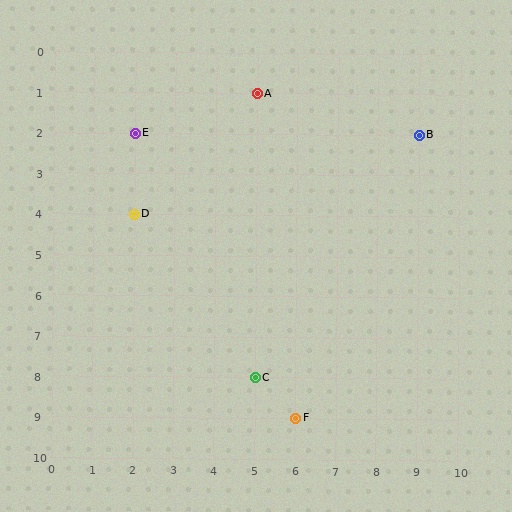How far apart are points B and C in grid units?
Points B and C are 4 columns and 6 rows apart (about 7.2 grid units diagonally).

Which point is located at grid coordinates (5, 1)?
Point A is at (5, 1).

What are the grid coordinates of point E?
Point E is at grid coordinates (2, 2).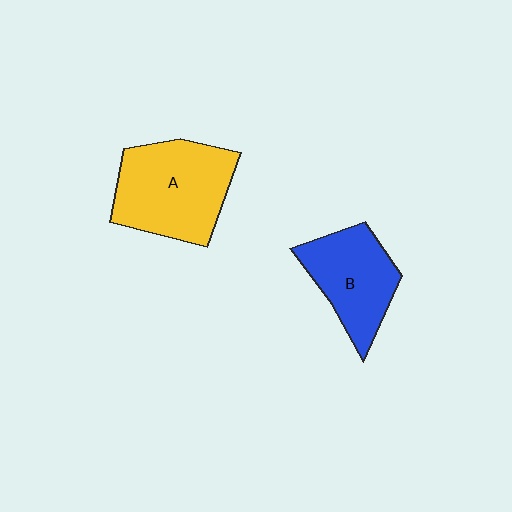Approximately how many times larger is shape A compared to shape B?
Approximately 1.3 times.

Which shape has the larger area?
Shape A (yellow).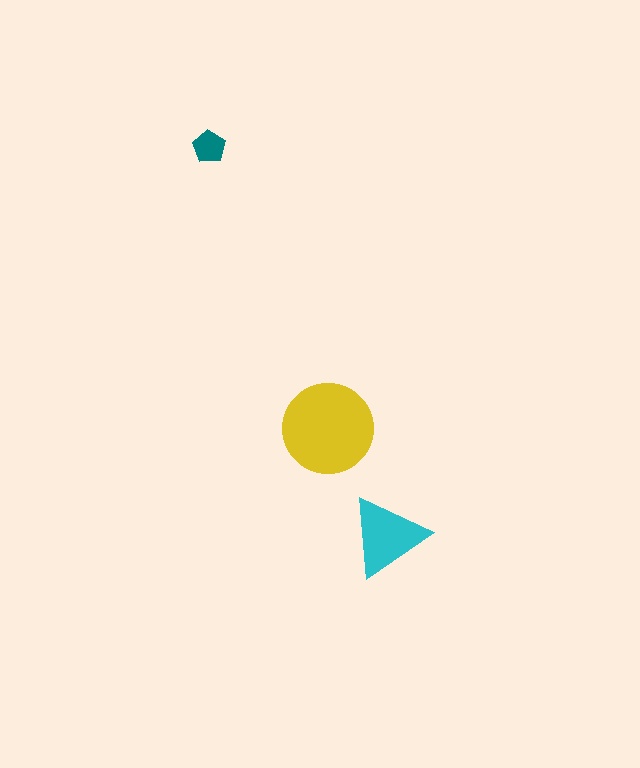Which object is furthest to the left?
The teal pentagon is leftmost.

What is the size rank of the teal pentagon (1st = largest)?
3rd.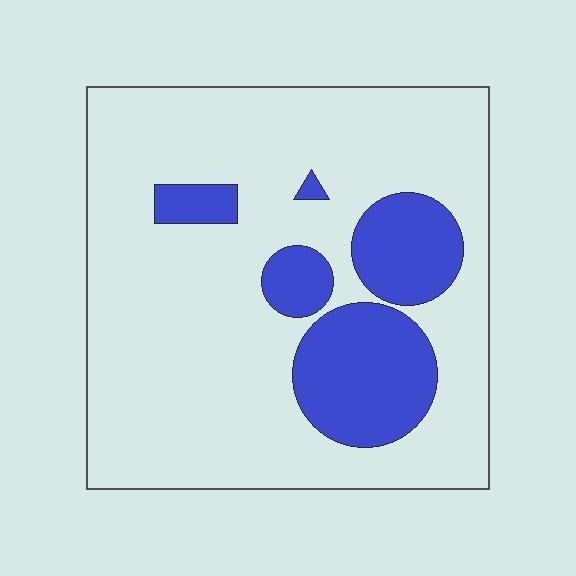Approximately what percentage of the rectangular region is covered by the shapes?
Approximately 20%.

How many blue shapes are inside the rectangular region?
5.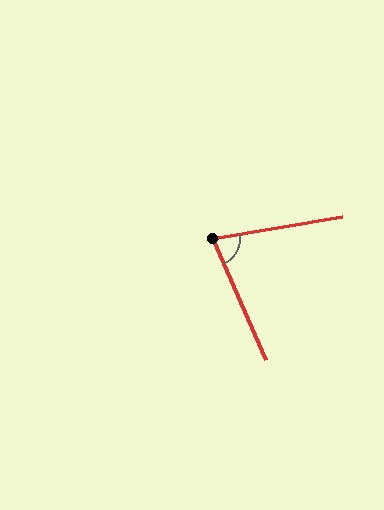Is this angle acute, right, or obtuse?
It is acute.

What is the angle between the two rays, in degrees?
Approximately 76 degrees.